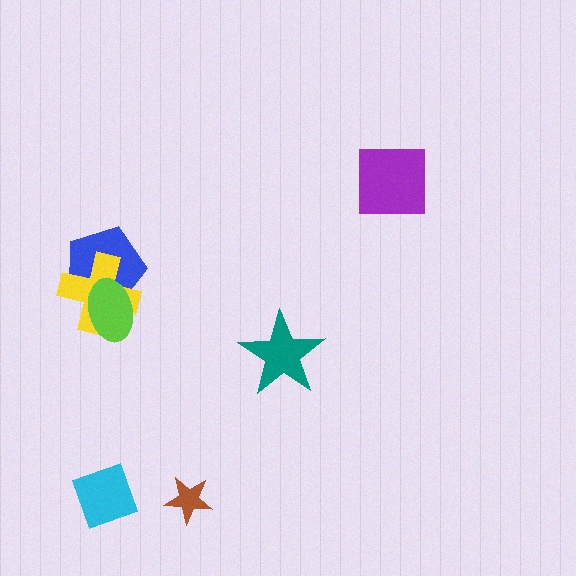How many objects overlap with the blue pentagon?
2 objects overlap with the blue pentagon.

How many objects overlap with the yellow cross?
2 objects overlap with the yellow cross.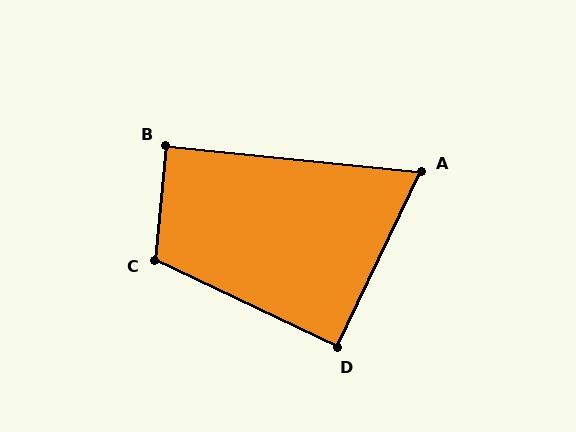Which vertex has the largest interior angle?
C, at approximately 110 degrees.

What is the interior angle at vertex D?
Approximately 90 degrees (approximately right).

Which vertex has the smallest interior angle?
A, at approximately 70 degrees.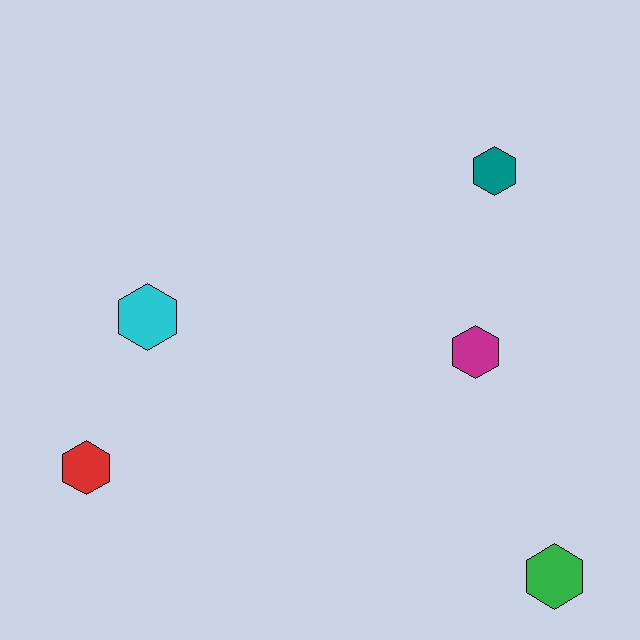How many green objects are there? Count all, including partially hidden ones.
There is 1 green object.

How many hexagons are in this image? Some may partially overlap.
There are 5 hexagons.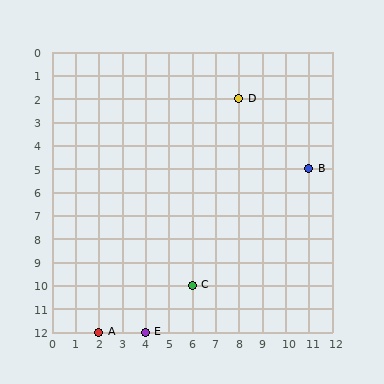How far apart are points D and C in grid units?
Points D and C are 2 columns and 8 rows apart (about 8.2 grid units diagonally).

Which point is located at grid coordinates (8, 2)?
Point D is at (8, 2).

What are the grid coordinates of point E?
Point E is at grid coordinates (4, 12).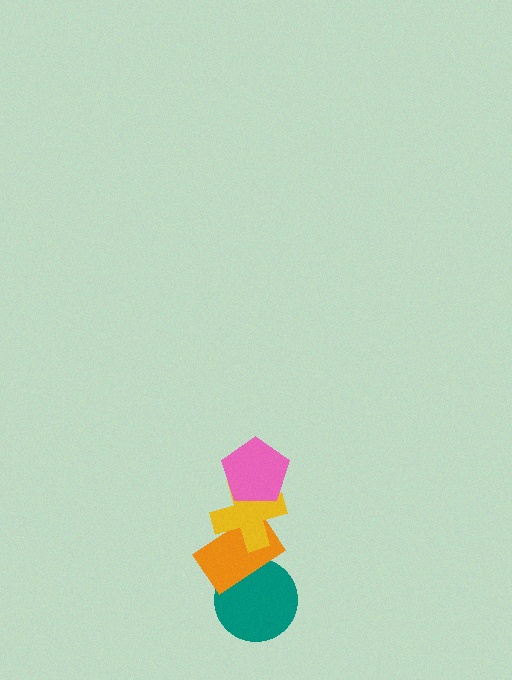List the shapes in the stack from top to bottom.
From top to bottom: the pink pentagon, the yellow cross, the orange rectangle, the teal circle.